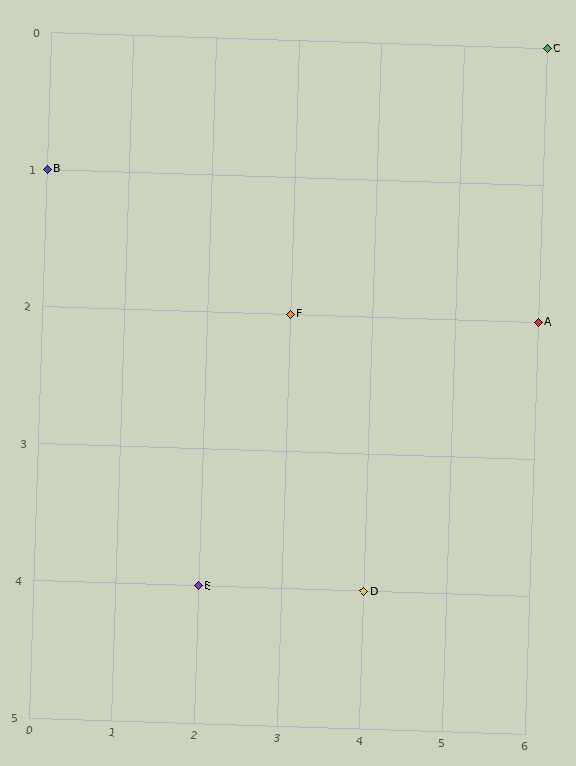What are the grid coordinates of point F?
Point F is at grid coordinates (3, 2).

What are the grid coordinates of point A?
Point A is at grid coordinates (6, 2).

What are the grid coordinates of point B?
Point B is at grid coordinates (0, 1).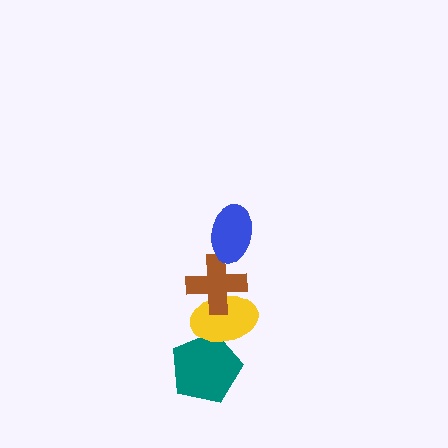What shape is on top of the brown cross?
The blue ellipse is on top of the brown cross.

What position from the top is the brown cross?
The brown cross is 2nd from the top.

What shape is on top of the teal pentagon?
The yellow ellipse is on top of the teal pentagon.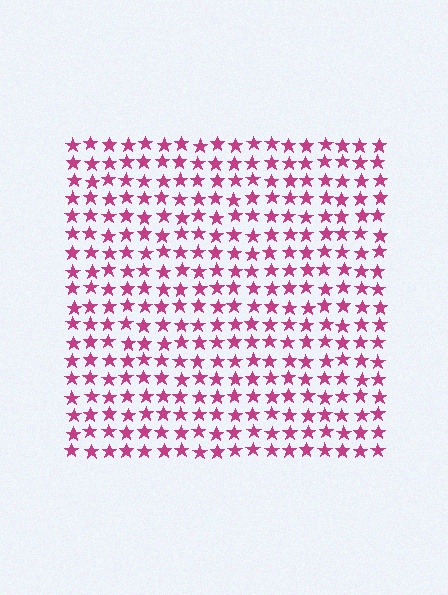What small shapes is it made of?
It is made of small stars.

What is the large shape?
The large shape is a square.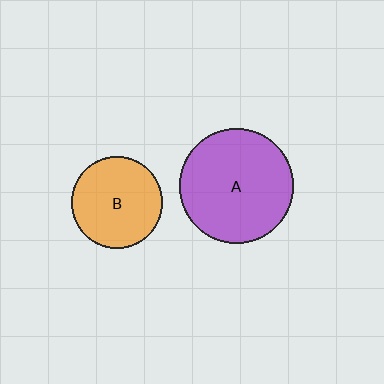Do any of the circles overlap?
No, none of the circles overlap.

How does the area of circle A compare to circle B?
Approximately 1.6 times.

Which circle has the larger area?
Circle A (purple).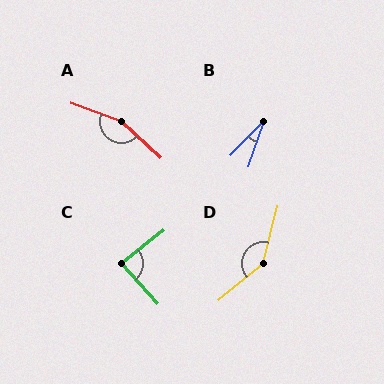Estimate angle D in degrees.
Approximately 144 degrees.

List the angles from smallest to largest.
B (25°), C (87°), D (144°), A (157°).